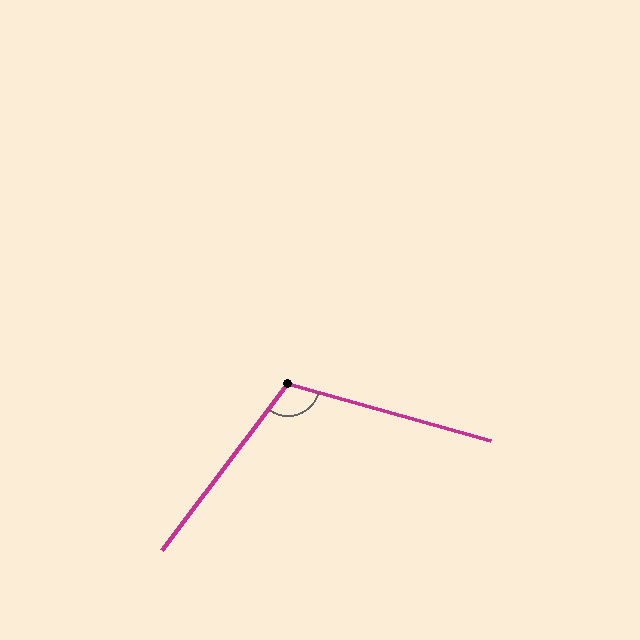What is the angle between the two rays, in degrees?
Approximately 111 degrees.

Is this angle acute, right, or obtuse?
It is obtuse.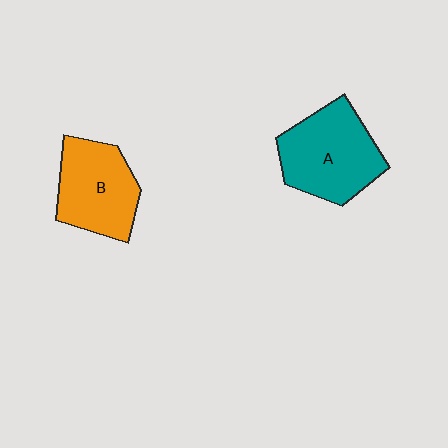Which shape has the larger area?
Shape A (teal).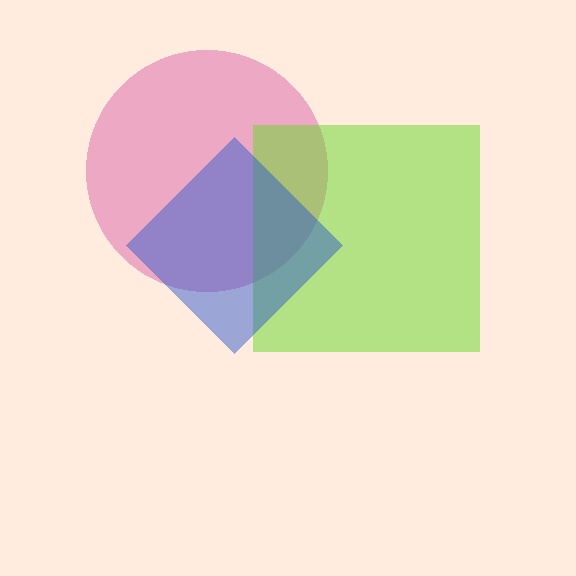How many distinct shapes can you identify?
There are 3 distinct shapes: a pink circle, a lime square, a blue diamond.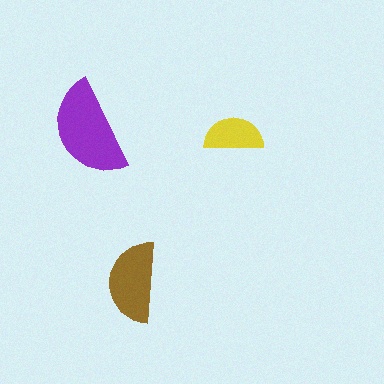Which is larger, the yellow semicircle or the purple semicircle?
The purple one.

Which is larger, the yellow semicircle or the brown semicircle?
The brown one.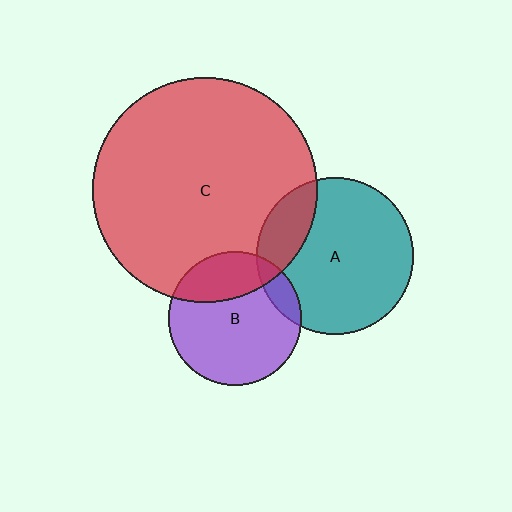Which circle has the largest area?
Circle C (red).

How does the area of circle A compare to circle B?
Approximately 1.4 times.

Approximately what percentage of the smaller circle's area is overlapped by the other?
Approximately 25%.